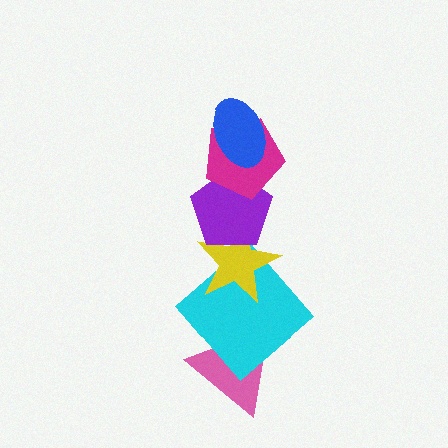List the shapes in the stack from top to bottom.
From top to bottom: the blue ellipse, the magenta pentagon, the purple pentagon, the yellow star, the cyan diamond, the pink triangle.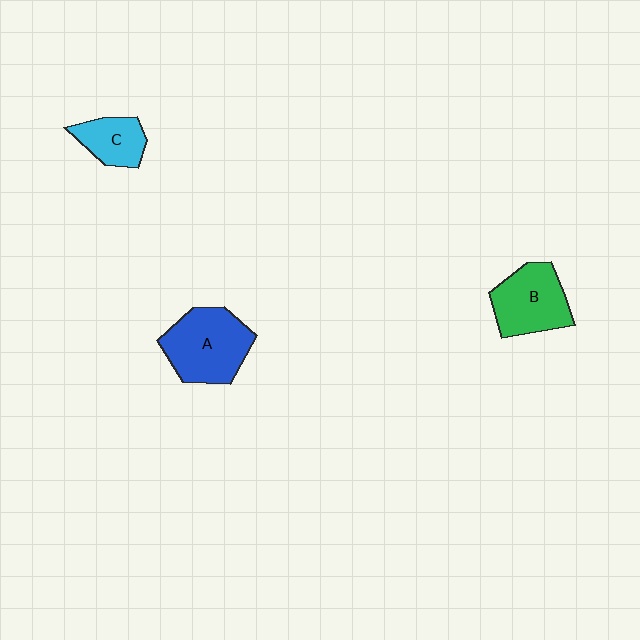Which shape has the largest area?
Shape A (blue).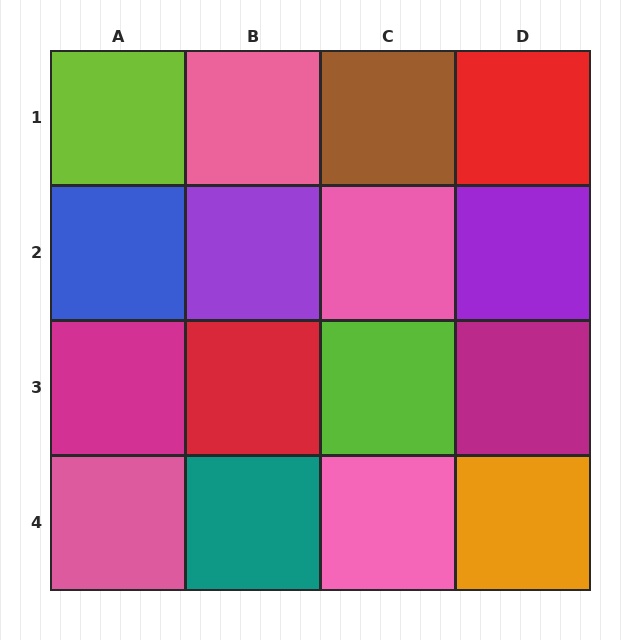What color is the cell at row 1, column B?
Pink.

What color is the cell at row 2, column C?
Pink.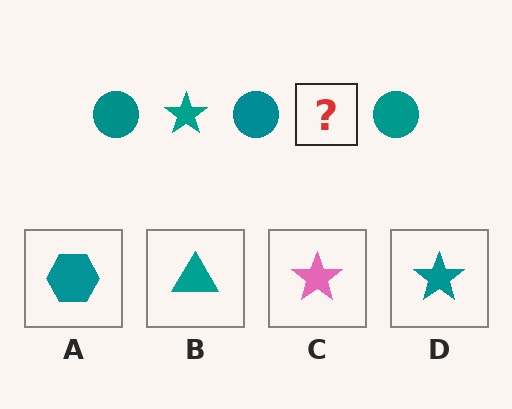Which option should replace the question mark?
Option D.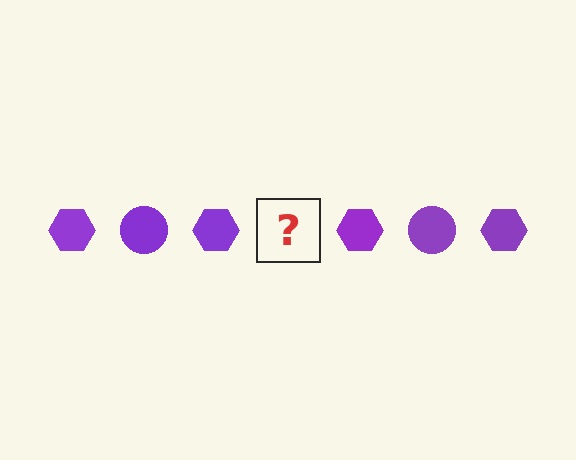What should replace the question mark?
The question mark should be replaced with a purple circle.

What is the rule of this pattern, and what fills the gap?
The rule is that the pattern cycles through hexagon, circle shapes in purple. The gap should be filled with a purple circle.